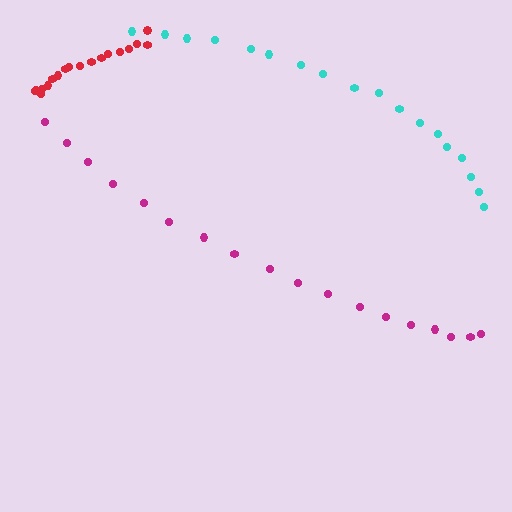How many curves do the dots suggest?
There are 3 distinct paths.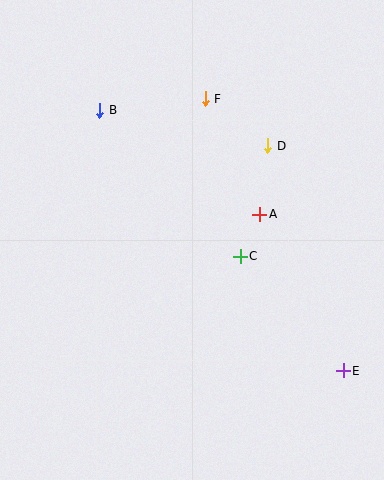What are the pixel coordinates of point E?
Point E is at (343, 371).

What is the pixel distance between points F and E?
The distance between F and E is 305 pixels.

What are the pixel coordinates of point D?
Point D is at (268, 146).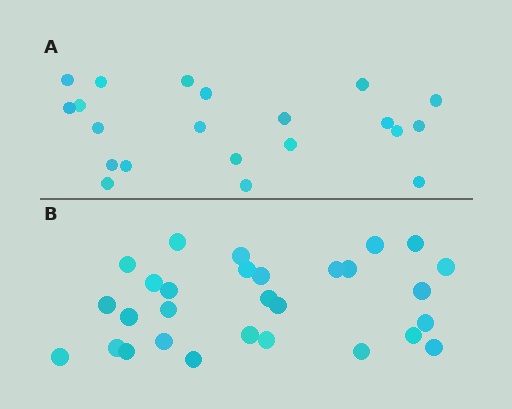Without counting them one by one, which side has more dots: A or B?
Region B (the bottom region) has more dots.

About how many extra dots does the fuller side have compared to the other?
Region B has roughly 8 or so more dots than region A.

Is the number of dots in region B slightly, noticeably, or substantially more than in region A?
Region B has noticeably more, but not dramatically so. The ratio is roughly 1.4 to 1.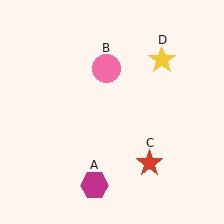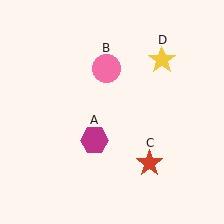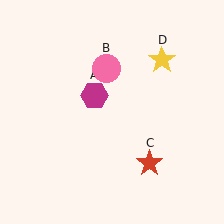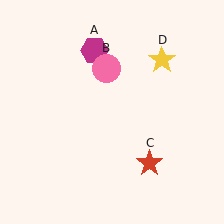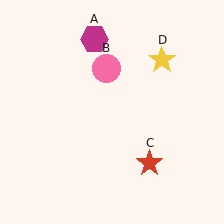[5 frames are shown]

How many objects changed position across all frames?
1 object changed position: magenta hexagon (object A).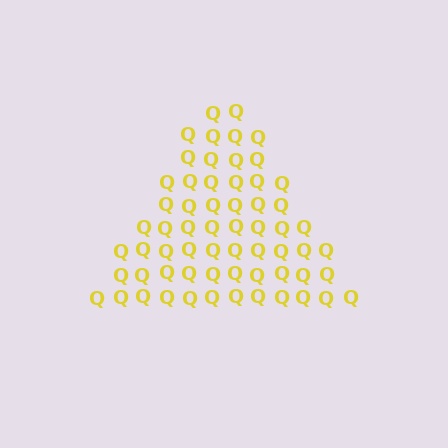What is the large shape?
The large shape is a triangle.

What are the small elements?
The small elements are letter Q's.